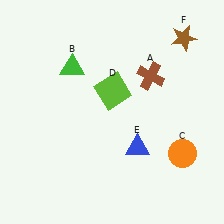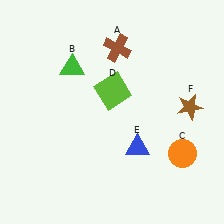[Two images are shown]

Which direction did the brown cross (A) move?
The brown cross (A) moved left.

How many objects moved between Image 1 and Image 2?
2 objects moved between the two images.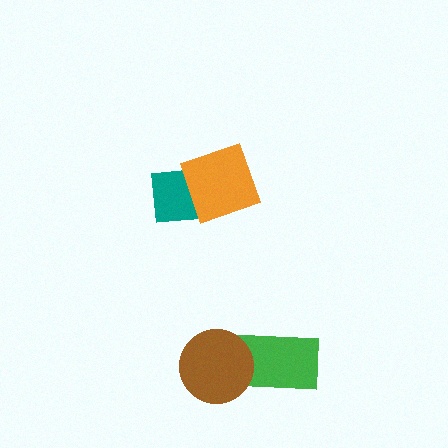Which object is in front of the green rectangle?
The brown circle is in front of the green rectangle.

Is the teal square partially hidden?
Yes, it is partially covered by another shape.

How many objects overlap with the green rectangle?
1 object overlaps with the green rectangle.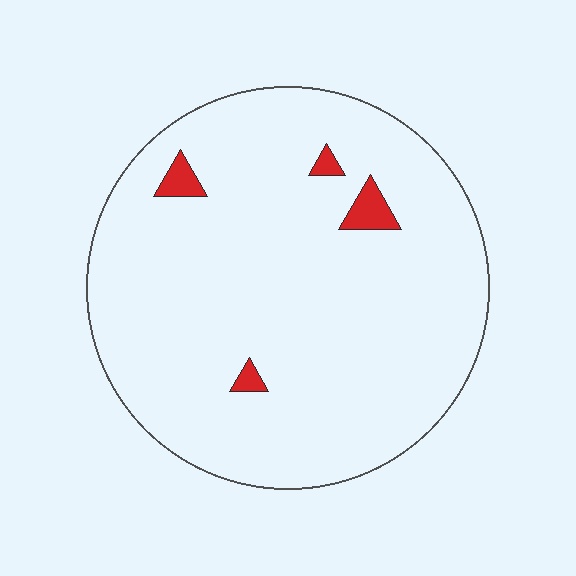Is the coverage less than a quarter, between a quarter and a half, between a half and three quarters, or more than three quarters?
Less than a quarter.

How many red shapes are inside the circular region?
4.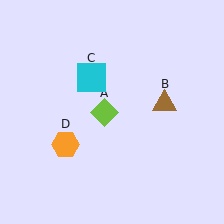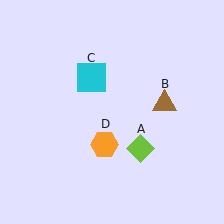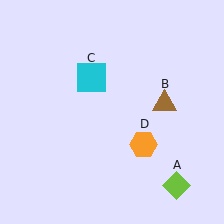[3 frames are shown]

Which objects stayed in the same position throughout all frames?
Brown triangle (object B) and cyan square (object C) remained stationary.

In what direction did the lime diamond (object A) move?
The lime diamond (object A) moved down and to the right.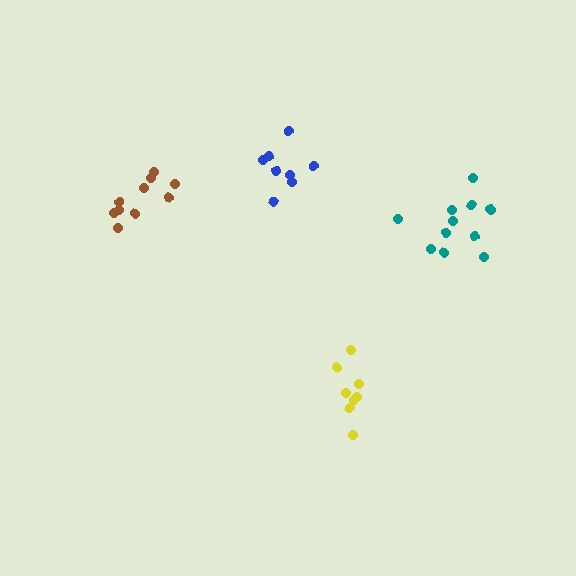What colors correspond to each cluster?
The clusters are colored: blue, yellow, brown, teal.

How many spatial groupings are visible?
There are 4 spatial groupings.